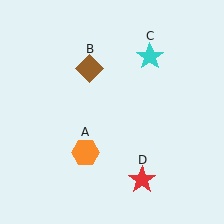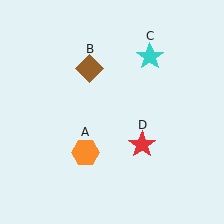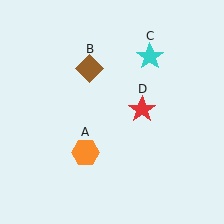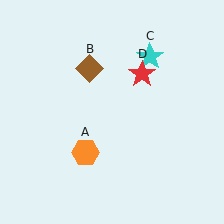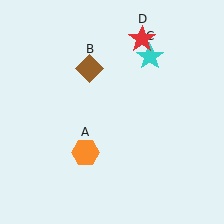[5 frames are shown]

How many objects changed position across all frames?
1 object changed position: red star (object D).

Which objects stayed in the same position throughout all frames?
Orange hexagon (object A) and brown diamond (object B) and cyan star (object C) remained stationary.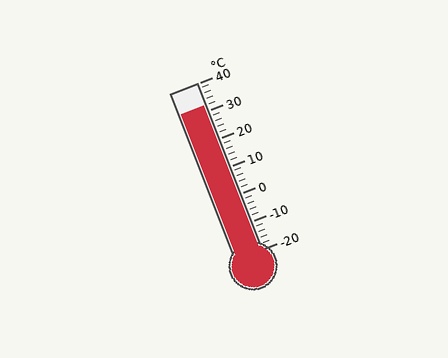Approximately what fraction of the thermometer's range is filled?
The thermometer is filled to approximately 85% of its range.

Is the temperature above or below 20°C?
The temperature is above 20°C.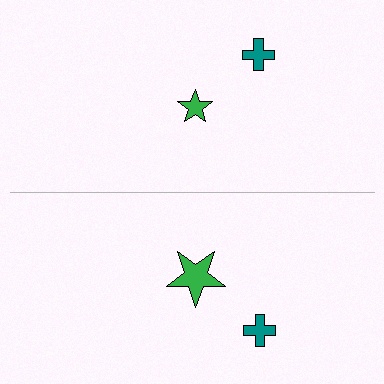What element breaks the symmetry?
The green star on the bottom side has a different size than its mirror counterpart.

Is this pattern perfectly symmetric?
No, the pattern is not perfectly symmetric. The green star on the bottom side has a different size than its mirror counterpart.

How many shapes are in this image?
There are 4 shapes in this image.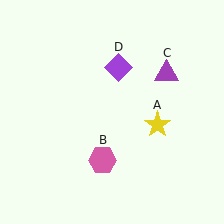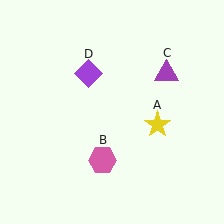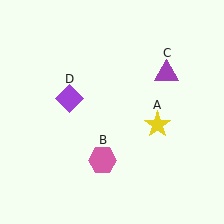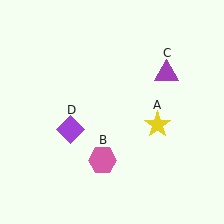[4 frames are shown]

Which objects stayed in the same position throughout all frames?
Yellow star (object A) and pink hexagon (object B) and purple triangle (object C) remained stationary.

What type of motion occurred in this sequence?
The purple diamond (object D) rotated counterclockwise around the center of the scene.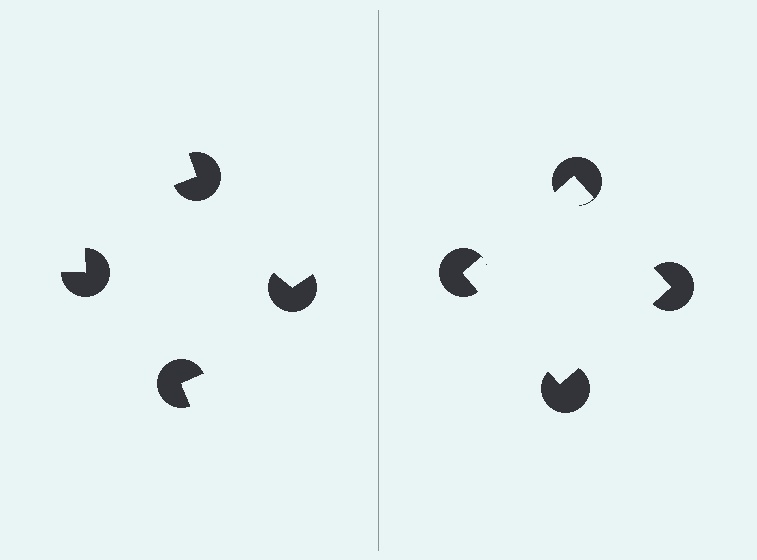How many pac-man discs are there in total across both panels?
8 — 4 on each side.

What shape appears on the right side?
An illusory square.